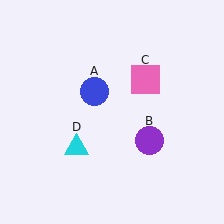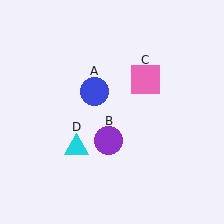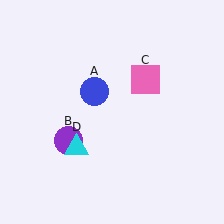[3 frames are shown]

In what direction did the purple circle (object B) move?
The purple circle (object B) moved left.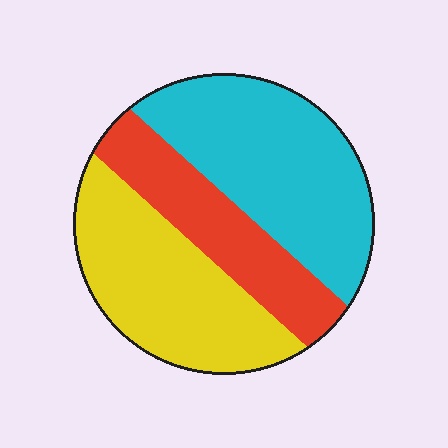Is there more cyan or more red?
Cyan.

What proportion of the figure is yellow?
Yellow covers roughly 35% of the figure.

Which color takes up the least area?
Red, at roughly 25%.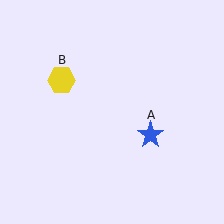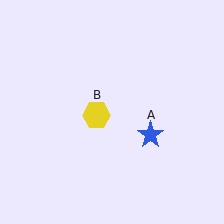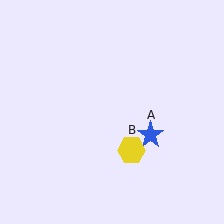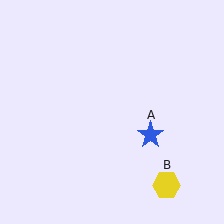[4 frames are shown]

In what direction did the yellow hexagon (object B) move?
The yellow hexagon (object B) moved down and to the right.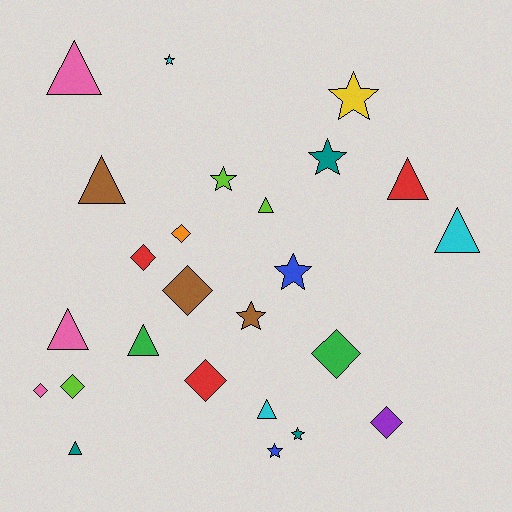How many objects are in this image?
There are 25 objects.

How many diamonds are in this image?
There are 8 diamonds.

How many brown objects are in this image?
There are 3 brown objects.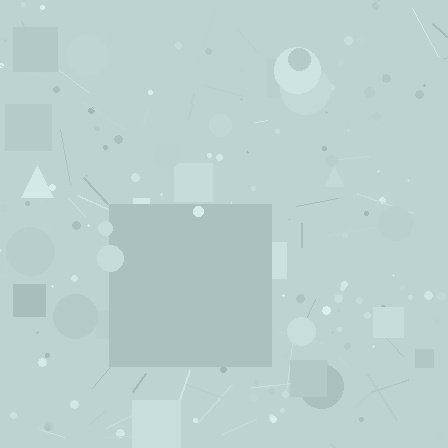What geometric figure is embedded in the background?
A square is embedded in the background.